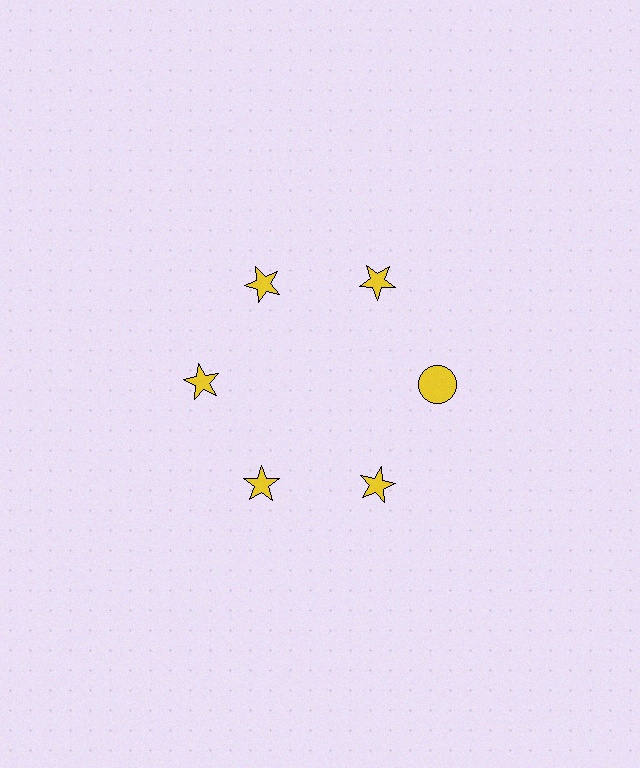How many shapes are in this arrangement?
There are 6 shapes arranged in a ring pattern.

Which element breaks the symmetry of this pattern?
The yellow circle at roughly the 3 o'clock position breaks the symmetry. All other shapes are yellow stars.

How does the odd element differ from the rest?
It has a different shape: circle instead of star.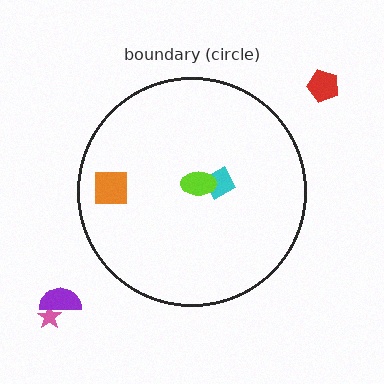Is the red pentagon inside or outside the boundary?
Outside.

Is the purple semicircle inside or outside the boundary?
Outside.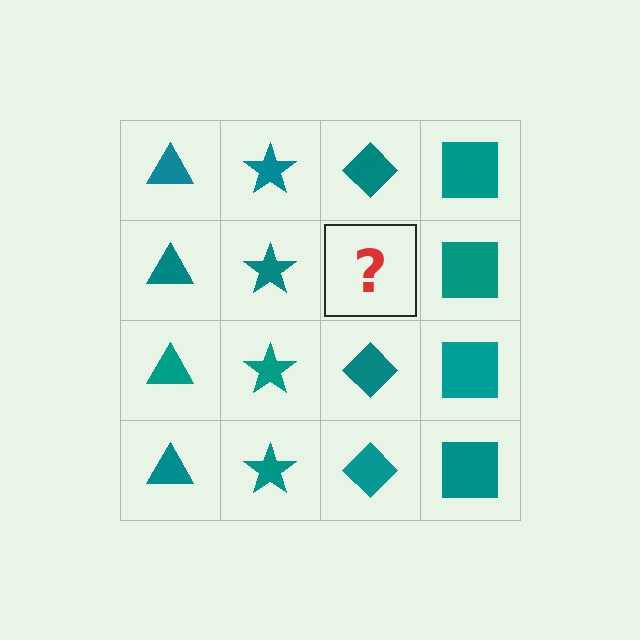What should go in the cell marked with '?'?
The missing cell should contain a teal diamond.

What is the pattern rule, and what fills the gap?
The rule is that each column has a consistent shape. The gap should be filled with a teal diamond.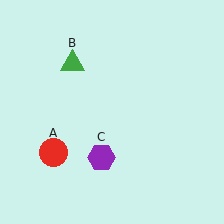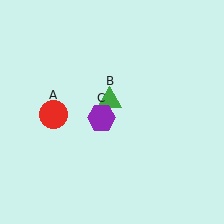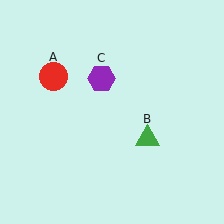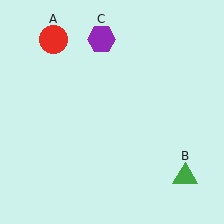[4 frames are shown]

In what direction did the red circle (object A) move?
The red circle (object A) moved up.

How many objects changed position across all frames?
3 objects changed position: red circle (object A), green triangle (object B), purple hexagon (object C).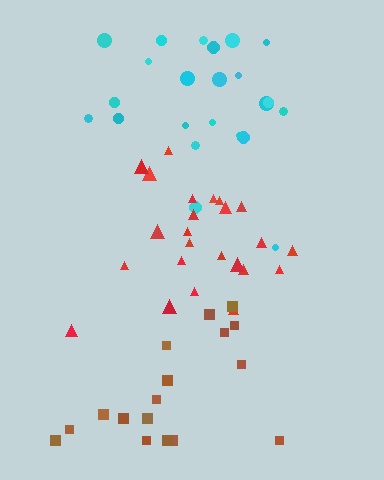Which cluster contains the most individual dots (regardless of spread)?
Red (24).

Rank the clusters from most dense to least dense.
red, cyan, brown.